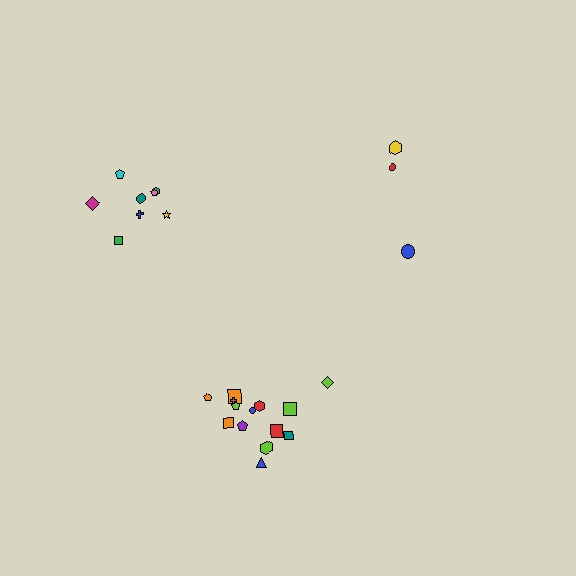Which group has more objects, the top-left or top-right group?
The top-left group.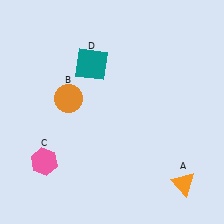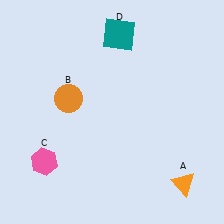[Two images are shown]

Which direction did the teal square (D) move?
The teal square (D) moved up.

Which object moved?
The teal square (D) moved up.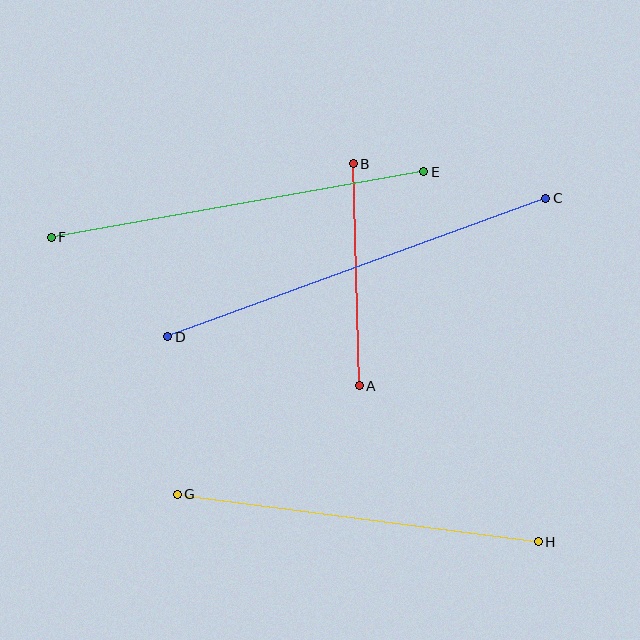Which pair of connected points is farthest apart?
Points C and D are farthest apart.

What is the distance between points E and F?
The distance is approximately 378 pixels.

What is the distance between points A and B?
The distance is approximately 222 pixels.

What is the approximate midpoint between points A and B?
The midpoint is at approximately (356, 275) pixels.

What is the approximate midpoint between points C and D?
The midpoint is at approximately (357, 267) pixels.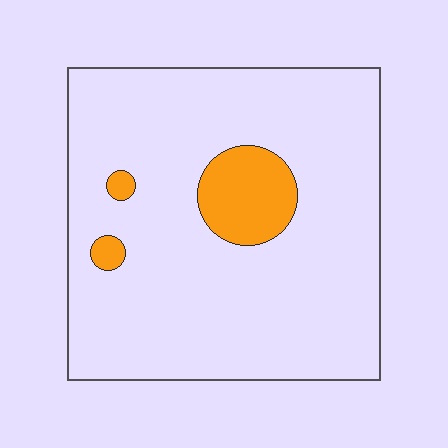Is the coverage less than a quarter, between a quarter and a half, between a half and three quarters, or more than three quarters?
Less than a quarter.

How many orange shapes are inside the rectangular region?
3.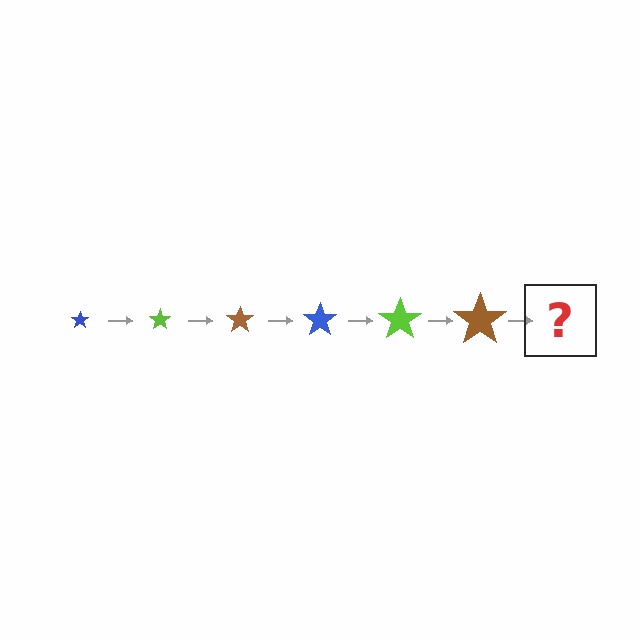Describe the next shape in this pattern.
It should be a blue star, larger than the previous one.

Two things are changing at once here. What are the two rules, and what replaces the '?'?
The two rules are that the star grows larger each step and the color cycles through blue, lime, and brown. The '?' should be a blue star, larger than the previous one.